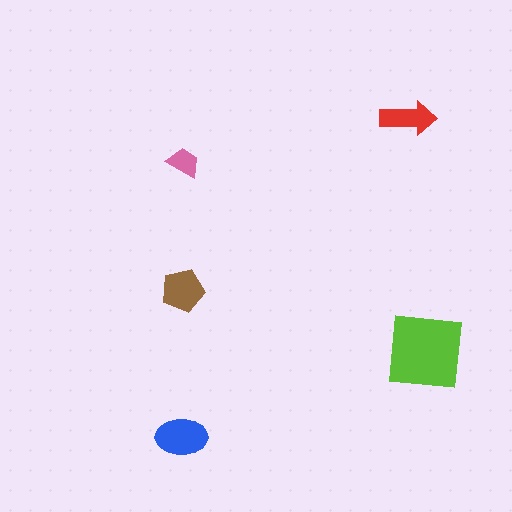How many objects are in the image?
There are 5 objects in the image.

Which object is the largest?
The lime square.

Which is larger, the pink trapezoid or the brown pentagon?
The brown pentagon.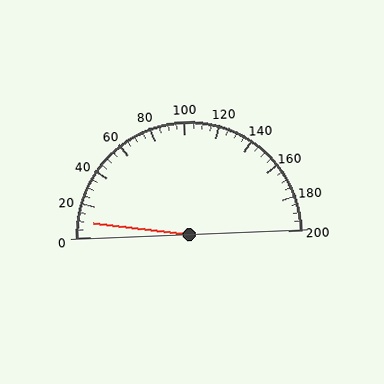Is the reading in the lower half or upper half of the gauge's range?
The reading is in the lower half of the range (0 to 200).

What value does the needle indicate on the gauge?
The needle indicates approximately 10.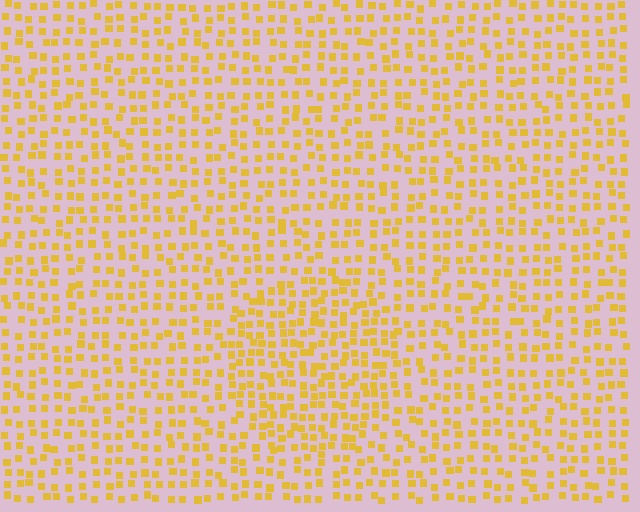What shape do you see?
I see a circle.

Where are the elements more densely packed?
The elements are more densely packed inside the circle boundary.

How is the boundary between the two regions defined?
The boundary is defined by a change in element density (approximately 1.5x ratio). All elements are the same color, size, and shape.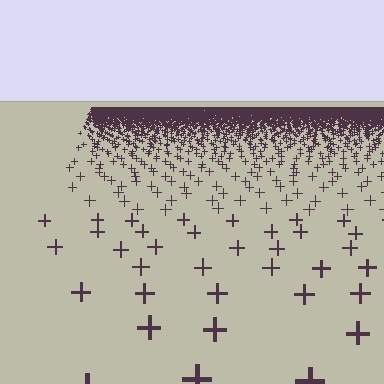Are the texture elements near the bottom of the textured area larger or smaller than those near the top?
Larger. Near the bottom, elements are closer to the viewer and appear at a bigger on-screen size.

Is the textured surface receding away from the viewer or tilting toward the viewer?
The surface is receding away from the viewer. Texture elements get smaller and denser toward the top.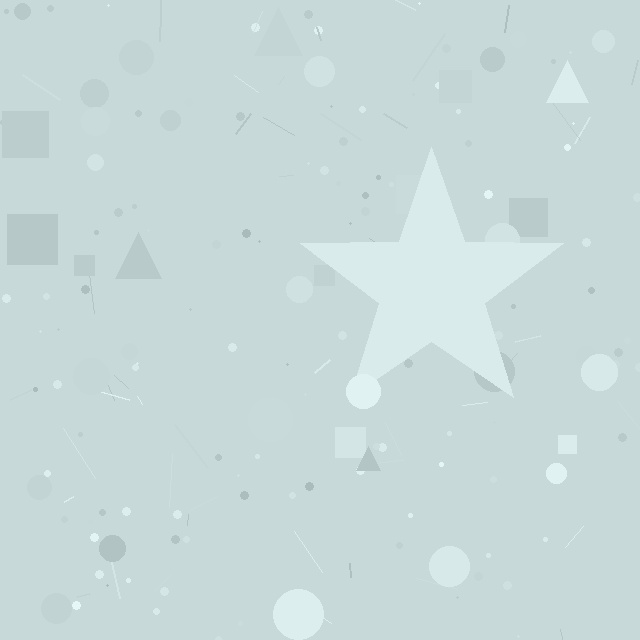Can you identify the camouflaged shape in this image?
The camouflaged shape is a star.